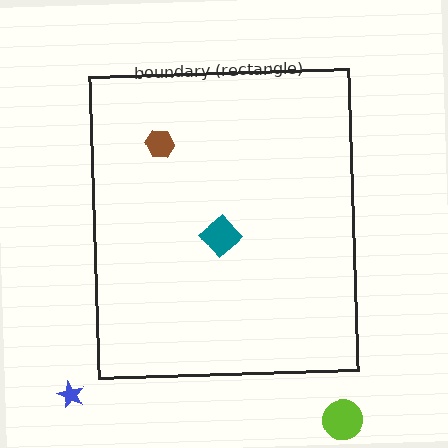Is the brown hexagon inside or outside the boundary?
Inside.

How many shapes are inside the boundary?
2 inside, 2 outside.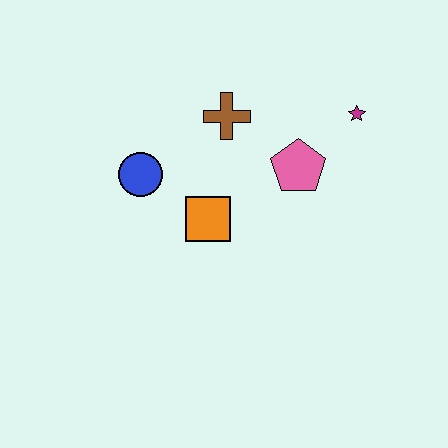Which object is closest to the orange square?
The blue circle is closest to the orange square.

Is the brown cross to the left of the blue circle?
No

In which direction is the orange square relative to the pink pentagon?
The orange square is to the left of the pink pentagon.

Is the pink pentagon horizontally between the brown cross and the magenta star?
Yes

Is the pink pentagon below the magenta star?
Yes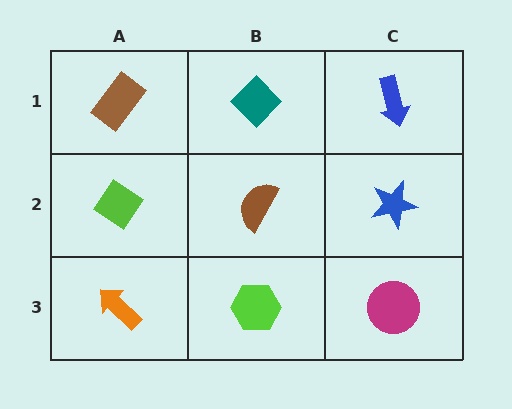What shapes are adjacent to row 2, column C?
A blue arrow (row 1, column C), a magenta circle (row 3, column C), a brown semicircle (row 2, column B).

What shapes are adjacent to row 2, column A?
A brown rectangle (row 1, column A), an orange arrow (row 3, column A), a brown semicircle (row 2, column B).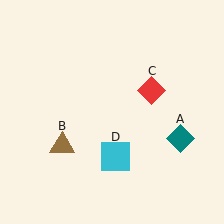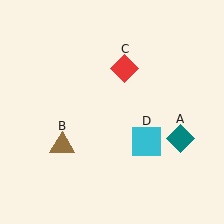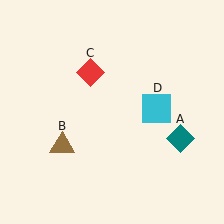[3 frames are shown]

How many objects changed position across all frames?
2 objects changed position: red diamond (object C), cyan square (object D).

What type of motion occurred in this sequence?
The red diamond (object C), cyan square (object D) rotated counterclockwise around the center of the scene.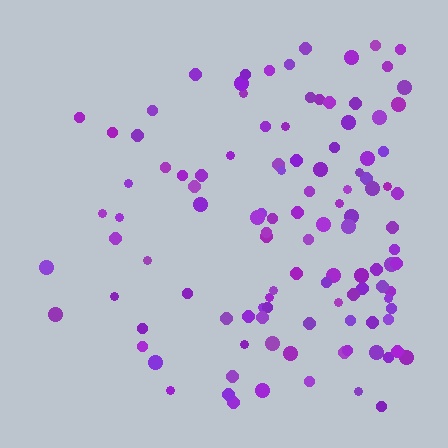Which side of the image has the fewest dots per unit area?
The left.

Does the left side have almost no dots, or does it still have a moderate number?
Still a moderate number, just noticeably fewer than the right.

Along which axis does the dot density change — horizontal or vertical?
Horizontal.